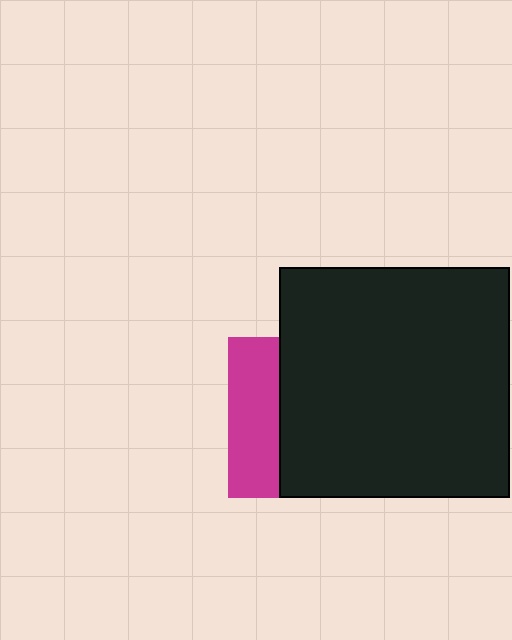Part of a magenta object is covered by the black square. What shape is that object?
It is a square.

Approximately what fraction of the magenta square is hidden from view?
Roughly 68% of the magenta square is hidden behind the black square.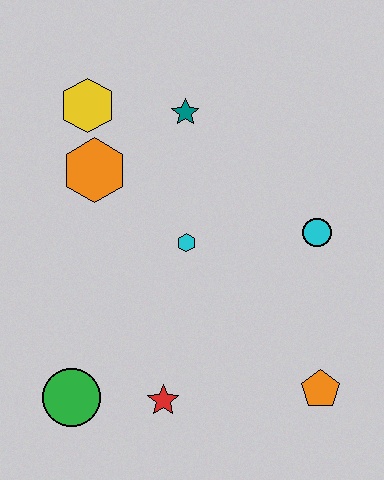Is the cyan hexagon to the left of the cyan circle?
Yes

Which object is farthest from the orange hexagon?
The orange pentagon is farthest from the orange hexagon.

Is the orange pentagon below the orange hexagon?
Yes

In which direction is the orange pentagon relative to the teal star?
The orange pentagon is below the teal star.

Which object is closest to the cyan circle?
The cyan hexagon is closest to the cyan circle.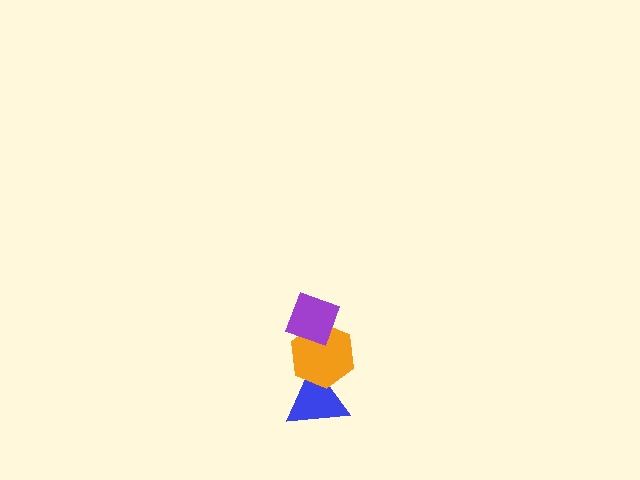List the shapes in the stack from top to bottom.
From top to bottom: the purple diamond, the orange hexagon, the blue triangle.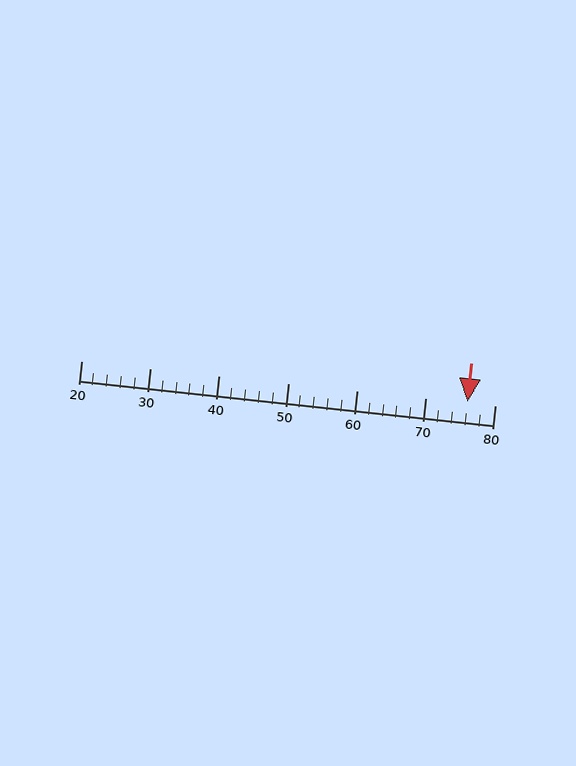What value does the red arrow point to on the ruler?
The red arrow points to approximately 76.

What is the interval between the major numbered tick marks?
The major tick marks are spaced 10 units apart.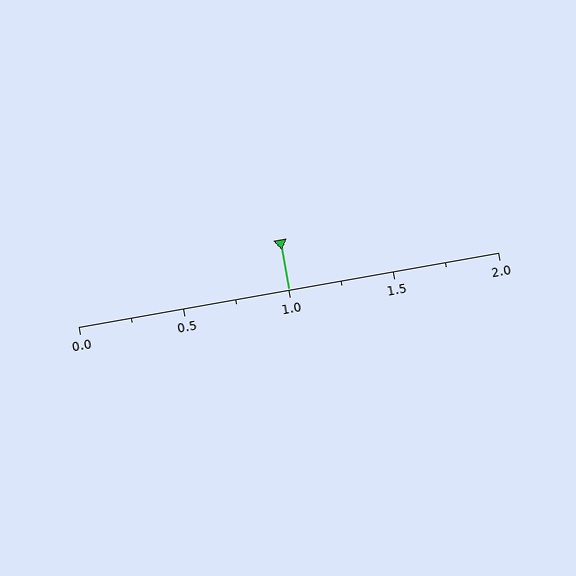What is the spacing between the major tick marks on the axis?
The major ticks are spaced 0.5 apart.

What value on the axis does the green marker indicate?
The marker indicates approximately 1.